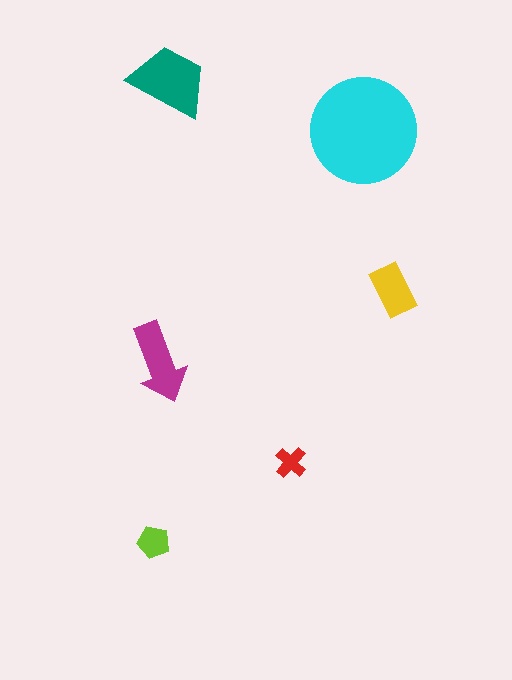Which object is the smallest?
The red cross.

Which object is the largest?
The cyan circle.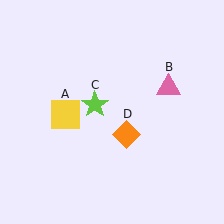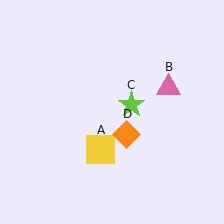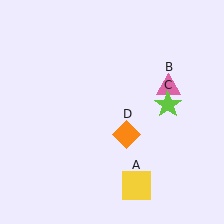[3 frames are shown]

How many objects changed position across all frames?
2 objects changed position: yellow square (object A), lime star (object C).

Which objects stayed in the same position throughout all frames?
Pink triangle (object B) and orange diamond (object D) remained stationary.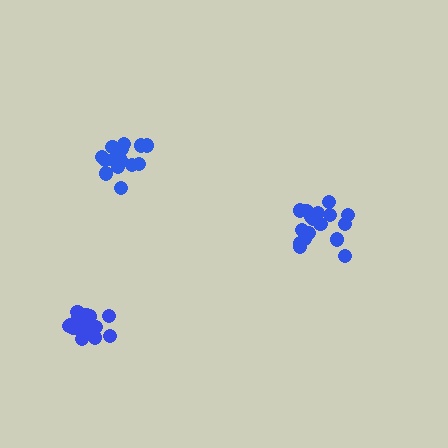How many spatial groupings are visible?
There are 3 spatial groupings.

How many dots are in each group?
Group 1: 18 dots, Group 2: 16 dots, Group 3: 18 dots (52 total).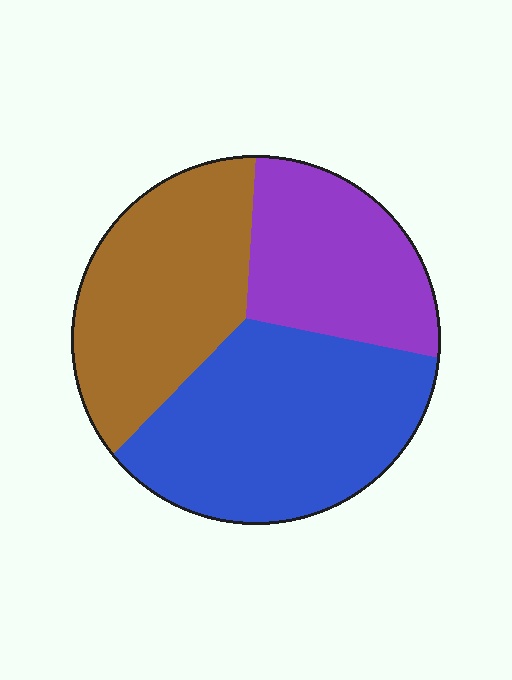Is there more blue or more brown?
Blue.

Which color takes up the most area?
Blue, at roughly 40%.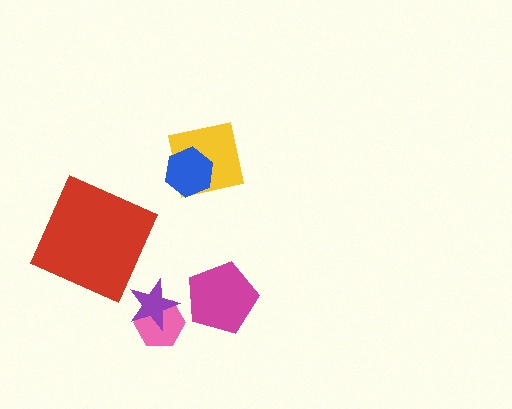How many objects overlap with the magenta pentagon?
0 objects overlap with the magenta pentagon.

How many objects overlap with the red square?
0 objects overlap with the red square.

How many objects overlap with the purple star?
1 object overlaps with the purple star.